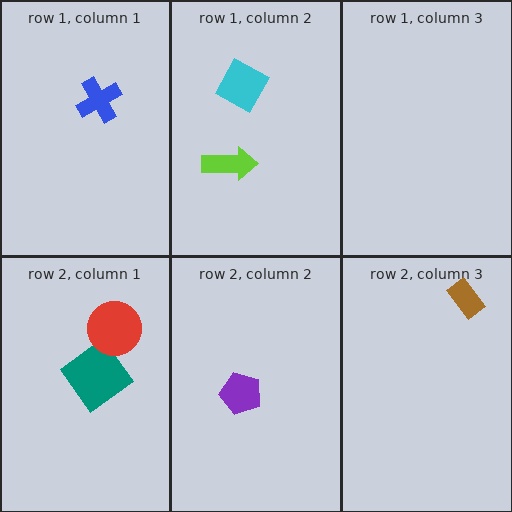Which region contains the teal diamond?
The row 2, column 1 region.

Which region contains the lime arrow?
The row 1, column 2 region.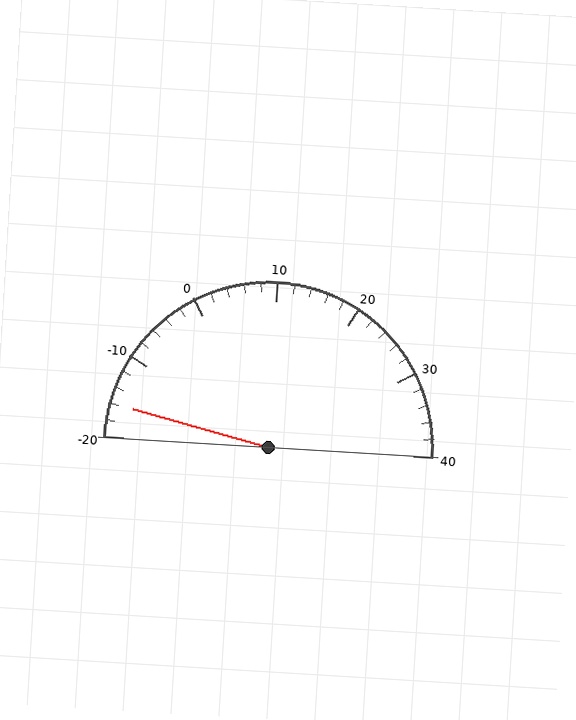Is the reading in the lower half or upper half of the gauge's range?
The reading is in the lower half of the range (-20 to 40).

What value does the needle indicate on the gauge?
The needle indicates approximately -16.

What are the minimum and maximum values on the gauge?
The gauge ranges from -20 to 40.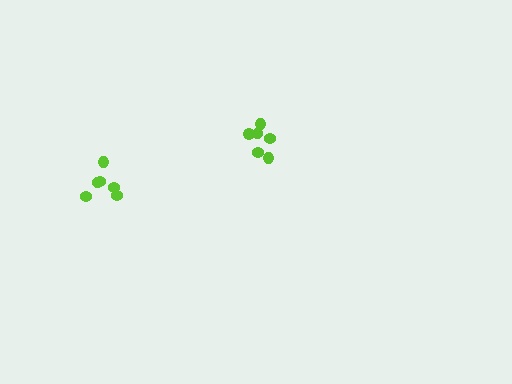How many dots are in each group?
Group 1: 6 dots, Group 2: 6 dots (12 total).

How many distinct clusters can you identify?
There are 2 distinct clusters.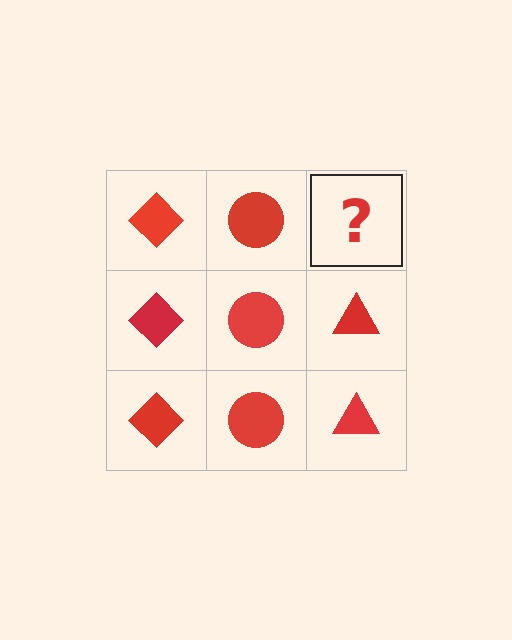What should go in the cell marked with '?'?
The missing cell should contain a red triangle.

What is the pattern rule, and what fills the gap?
The rule is that each column has a consistent shape. The gap should be filled with a red triangle.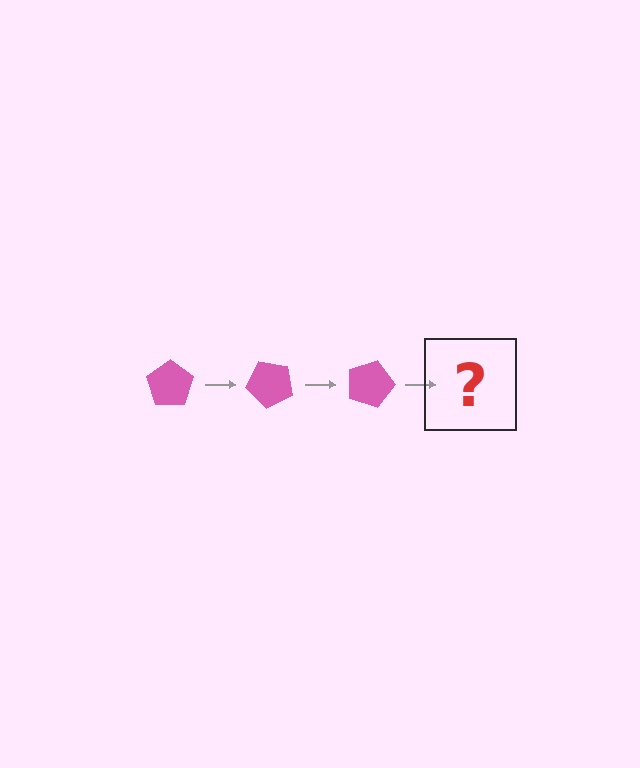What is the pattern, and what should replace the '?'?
The pattern is that the pentagon rotates 45 degrees each step. The '?' should be a pink pentagon rotated 135 degrees.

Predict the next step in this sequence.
The next step is a pink pentagon rotated 135 degrees.